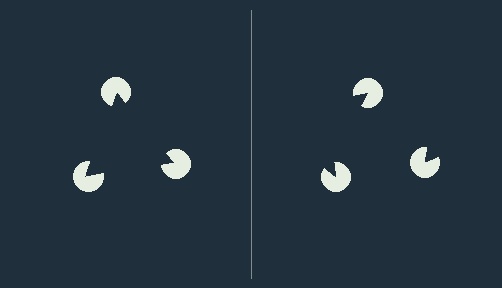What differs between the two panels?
The pac-man discs are positioned identically on both sides; only the wedge orientations differ. On the left they align to a triangle; on the right they are misaligned.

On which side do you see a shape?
An illusory triangle appears on the left side. On the right side the wedge cuts are rotated, so no coherent shape forms.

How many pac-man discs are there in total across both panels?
6 — 3 on each side.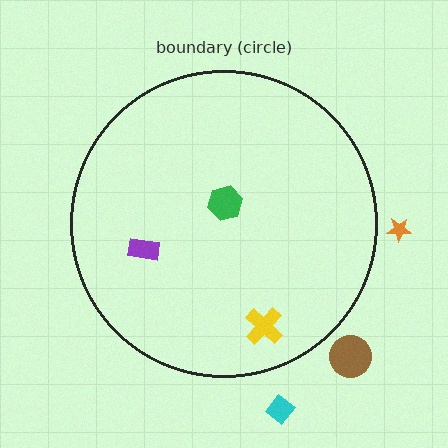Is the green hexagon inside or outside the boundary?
Inside.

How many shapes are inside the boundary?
3 inside, 3 outside.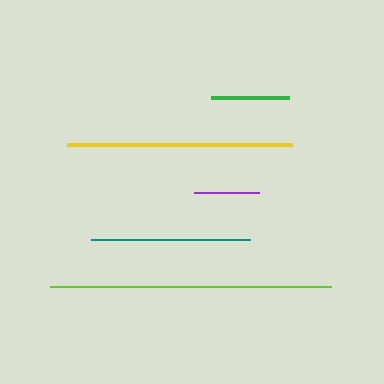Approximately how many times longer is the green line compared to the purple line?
The green line is approximately 1.2 times the length of the purple line.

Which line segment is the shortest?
The purple line is the shortest at approximately 65 pixels.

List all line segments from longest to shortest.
From longest to shortest: lime, yellow, teal, green, purple.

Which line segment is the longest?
The lime line is the longest at approximately 281 pixels.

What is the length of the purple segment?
The purple segment is approximately 65 pixels long.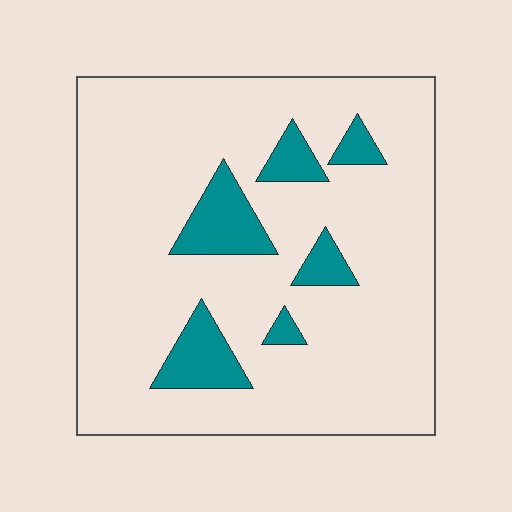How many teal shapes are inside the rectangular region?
6.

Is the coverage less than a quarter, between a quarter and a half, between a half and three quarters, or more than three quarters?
Less than a quarter.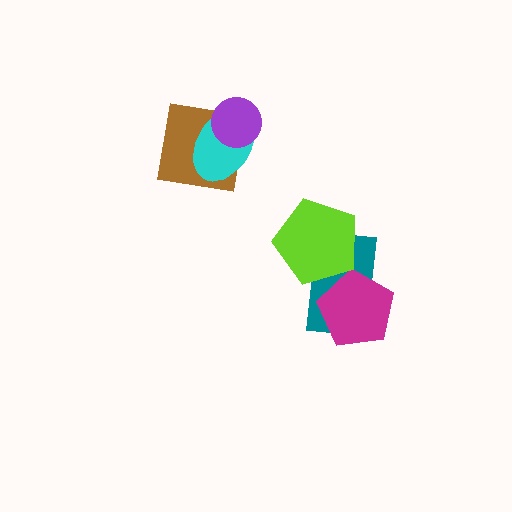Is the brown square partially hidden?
Yes, it is partially covered by another shape.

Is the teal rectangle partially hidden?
Yes, it is partially covered by another shape.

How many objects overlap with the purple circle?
2 objects overlap with the purple circle.